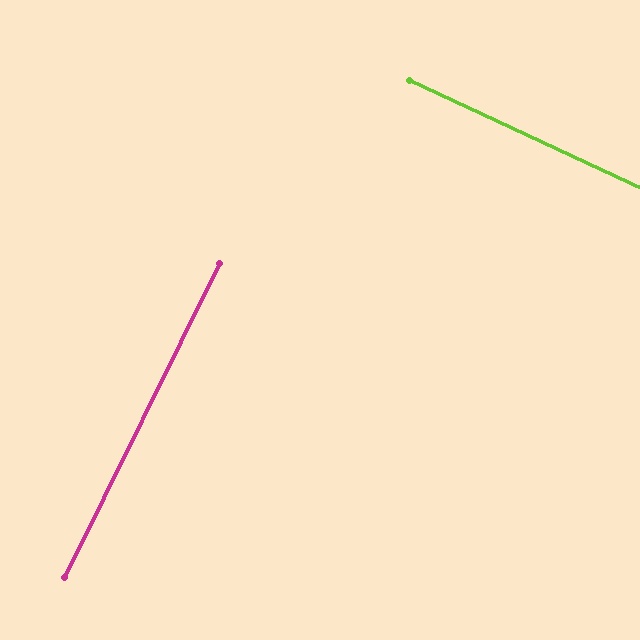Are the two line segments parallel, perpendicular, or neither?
Perpendicular — they meet at approximately 89°.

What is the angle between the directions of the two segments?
Approximately 89 degrees.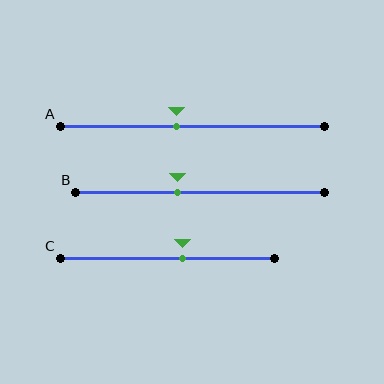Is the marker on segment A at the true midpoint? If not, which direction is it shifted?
No, the marker on segment A is shifted to the left by about 6% of the segment length.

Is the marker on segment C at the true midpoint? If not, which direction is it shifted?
No, the marker on segment C is shifted to the right by about 7% of the segment length.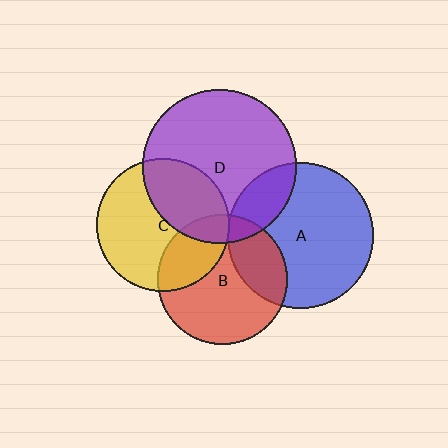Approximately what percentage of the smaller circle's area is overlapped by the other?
Approximately 25%.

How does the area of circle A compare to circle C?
Approximately 1.2 times.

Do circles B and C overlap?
Yes.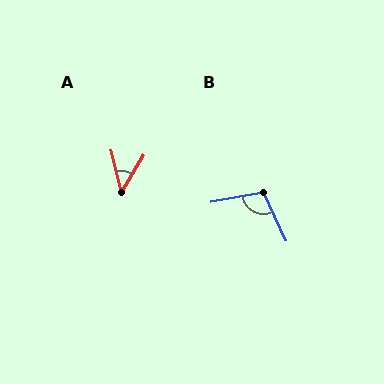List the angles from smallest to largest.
A (44°), B (104°).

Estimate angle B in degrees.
Approximately 104 degrees.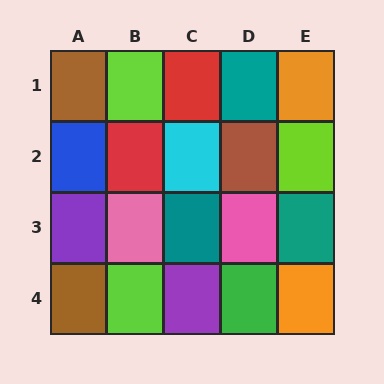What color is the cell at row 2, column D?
Brown.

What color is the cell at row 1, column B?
Lime.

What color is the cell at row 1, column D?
Teal.